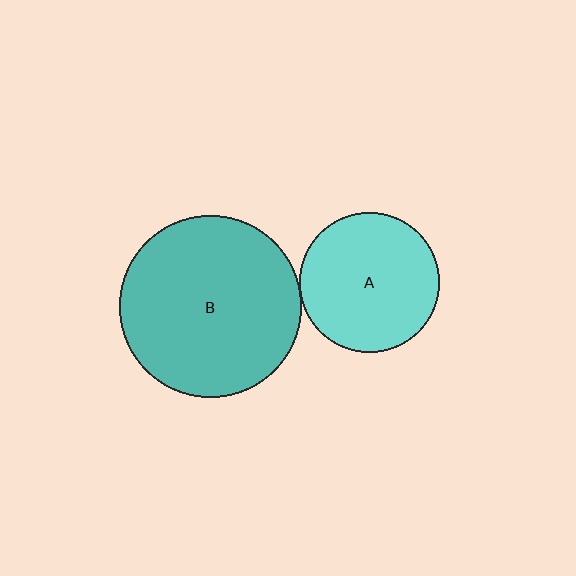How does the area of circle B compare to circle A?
Approximately 1.7 times.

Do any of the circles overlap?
No, none of the circles overlap.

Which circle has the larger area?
Circle B (teal).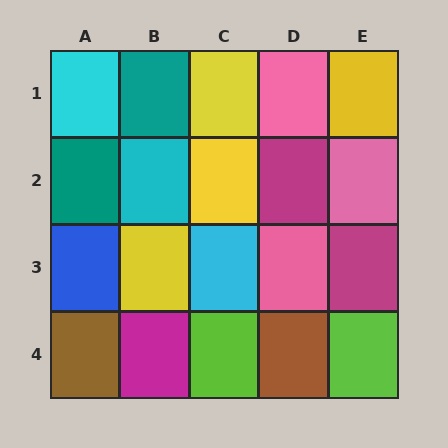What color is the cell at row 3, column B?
Yellow.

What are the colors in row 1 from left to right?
Cyan, teal, yellow, pink, yellow.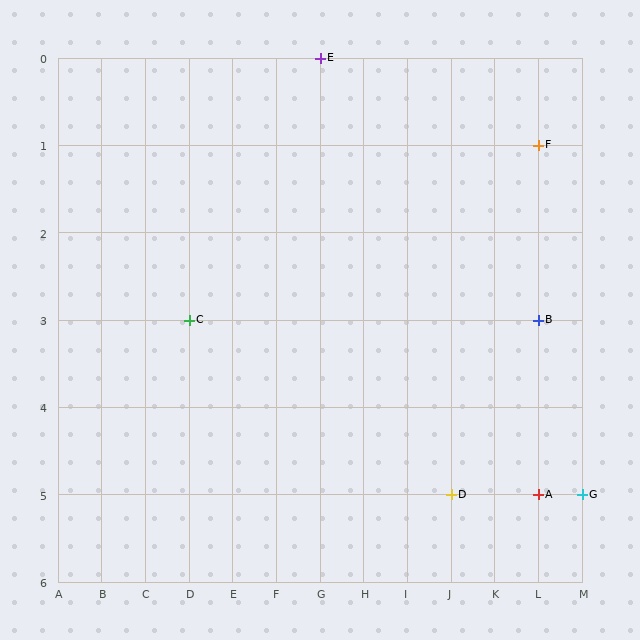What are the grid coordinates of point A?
Point A is at grid coordinates (L, 5).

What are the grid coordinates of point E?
Point E is at grid coordinates (G, 0).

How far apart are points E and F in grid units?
Points E and F are 5 columns and 1 row apart (about 5.1 grid units diagonally).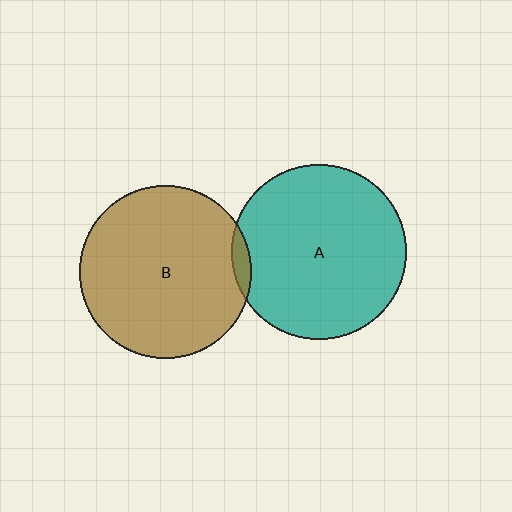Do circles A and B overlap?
Yes.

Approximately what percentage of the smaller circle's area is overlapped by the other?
Approximately 5%.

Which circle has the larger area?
Circle A (teal).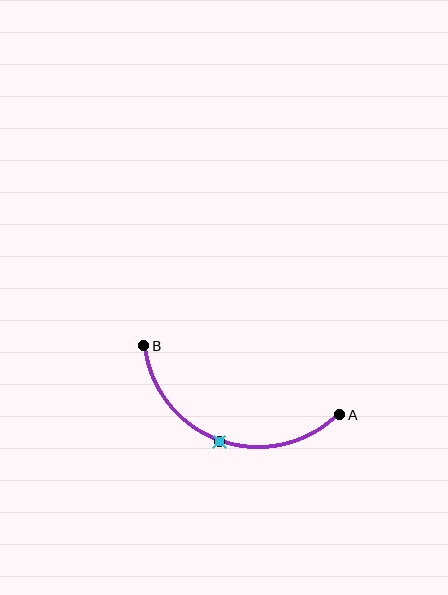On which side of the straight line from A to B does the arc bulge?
The arc bulges below the straight line connecting A and B.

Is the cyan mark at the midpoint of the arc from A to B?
Yes. The cyan mark lies on the arc at equal arc-length from both A and B — it is the arc midpoint.